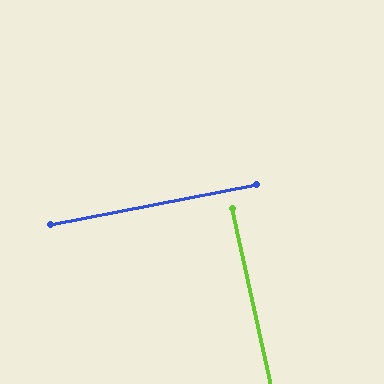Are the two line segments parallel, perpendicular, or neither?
Perpendicular — they meet at approximately 88°.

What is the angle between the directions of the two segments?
Approximately 88 degrees.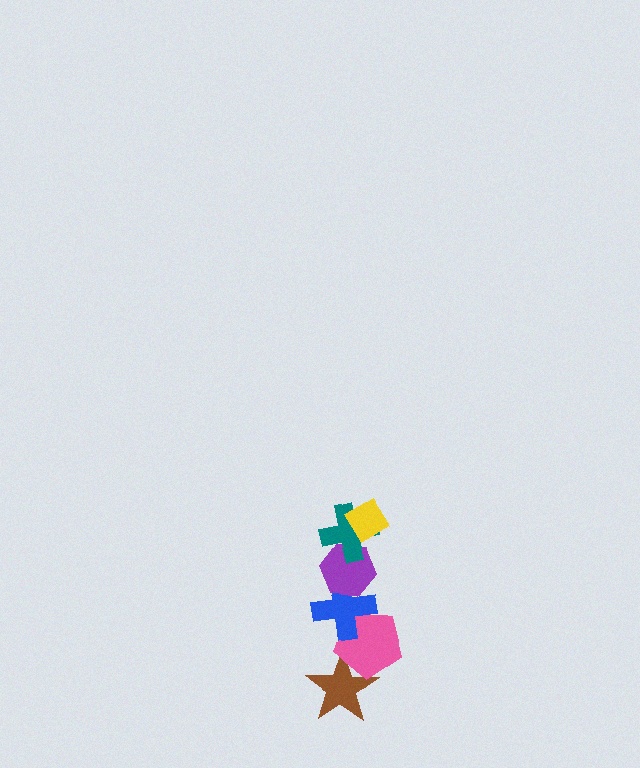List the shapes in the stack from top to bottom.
From top to bottom: the yellow diamond, the teal cross, the purple hexagon, the blue cross, the pink pentagon, the brown star.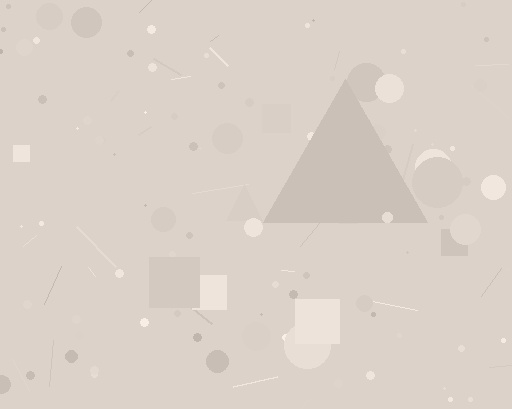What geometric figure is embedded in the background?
A triangle is embedded in the background.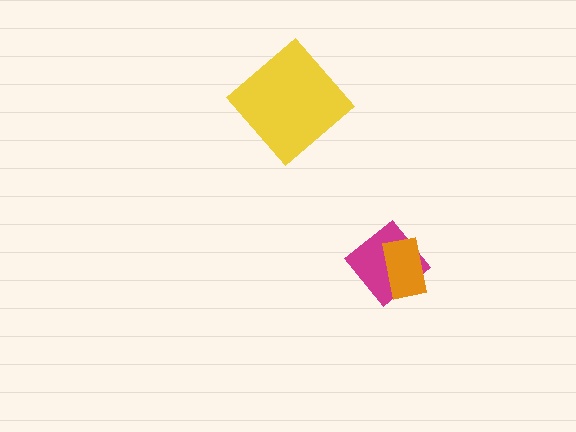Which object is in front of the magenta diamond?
The orange rectangle is in front of the magenta diamond.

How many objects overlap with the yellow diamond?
0 objects overlap with the yellow diamond.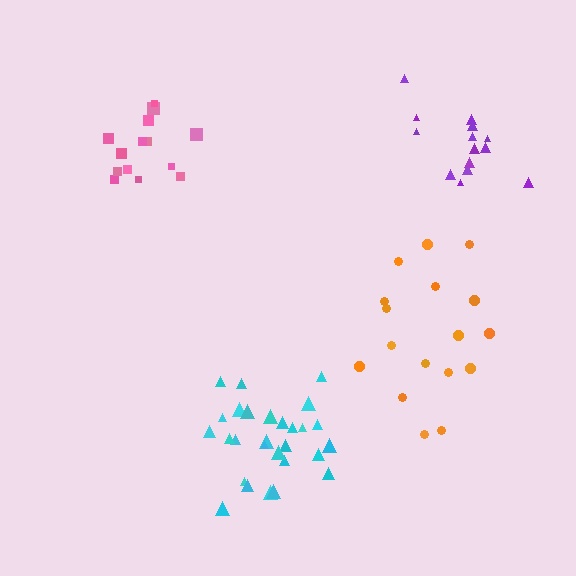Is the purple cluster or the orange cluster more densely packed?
Purple.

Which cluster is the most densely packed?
Cyan.